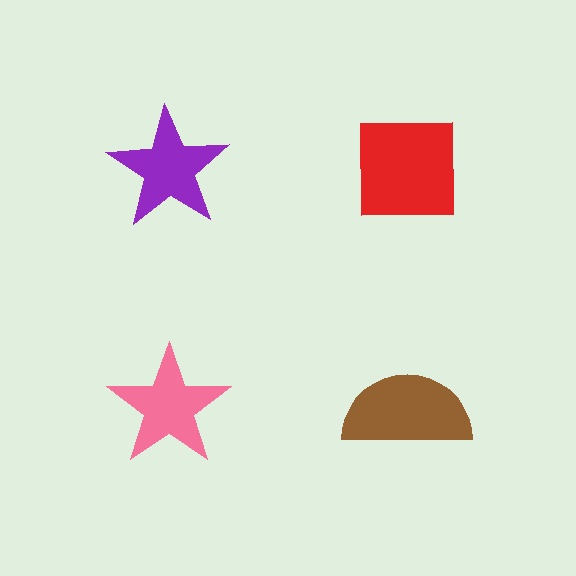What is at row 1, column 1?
A purple star.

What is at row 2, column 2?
A brown semicircle.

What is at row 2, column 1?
A pink star.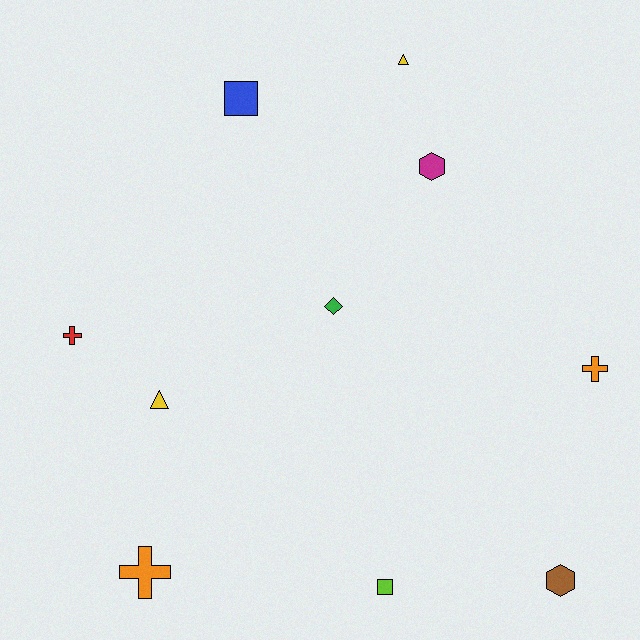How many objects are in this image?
There are 10 objects.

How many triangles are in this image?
There are 2 triangles.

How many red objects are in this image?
There is 1 red object.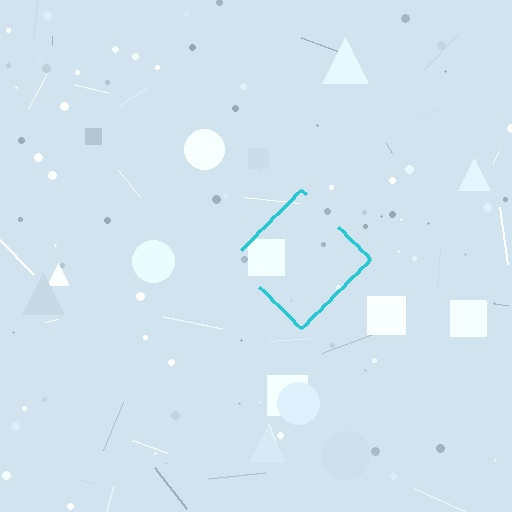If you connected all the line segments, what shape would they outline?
They would outline a diamond.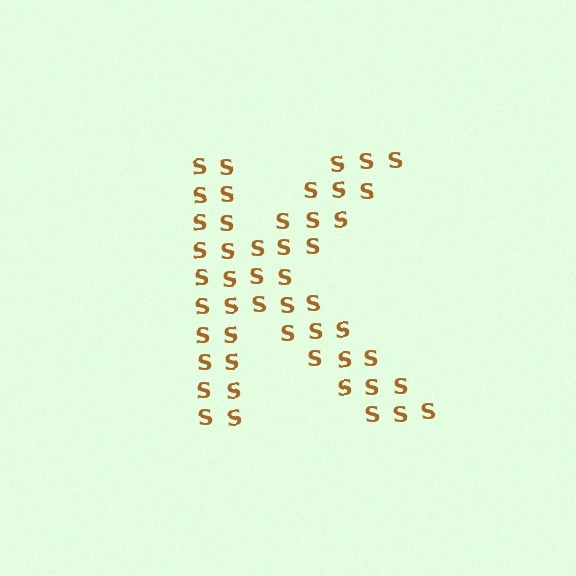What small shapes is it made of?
It is made of small letter S's.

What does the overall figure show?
The overall figure shows the letter K.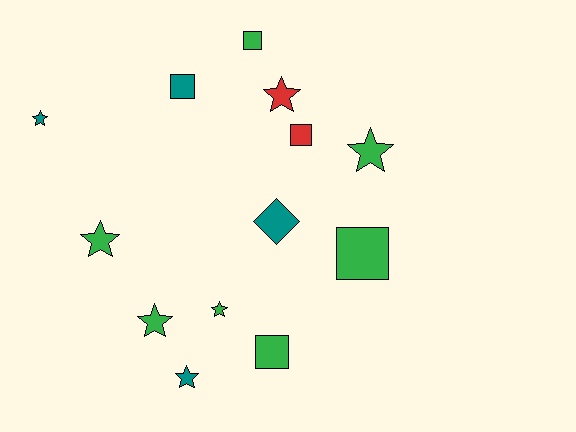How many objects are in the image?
There are 13 objects.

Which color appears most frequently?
Green, with 7 objects.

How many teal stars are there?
There are 2 teal stars.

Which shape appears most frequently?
Star, with 7 objects.